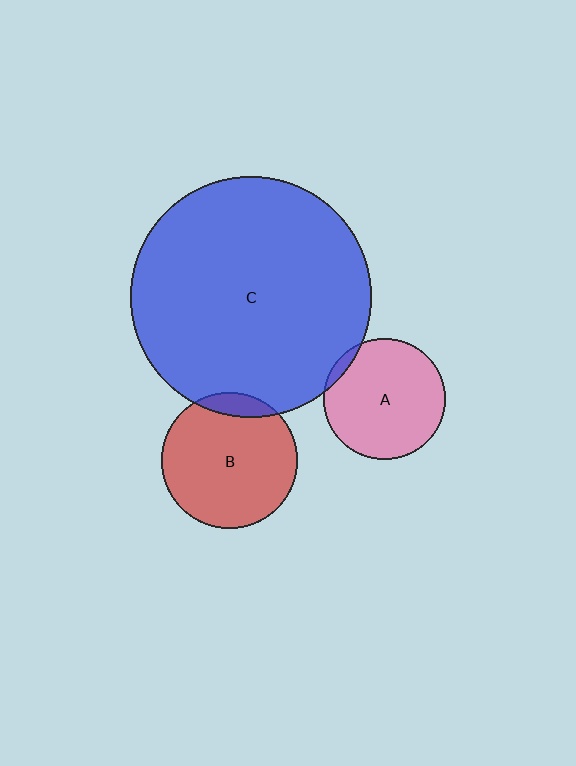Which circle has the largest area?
Circle C (blue).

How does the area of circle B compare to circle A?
Approximately 1.3 times.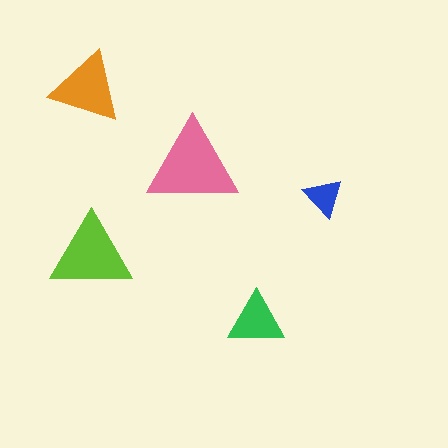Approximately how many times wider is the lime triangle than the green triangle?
About 1.5 times wider.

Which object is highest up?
The orange triangle is topmost.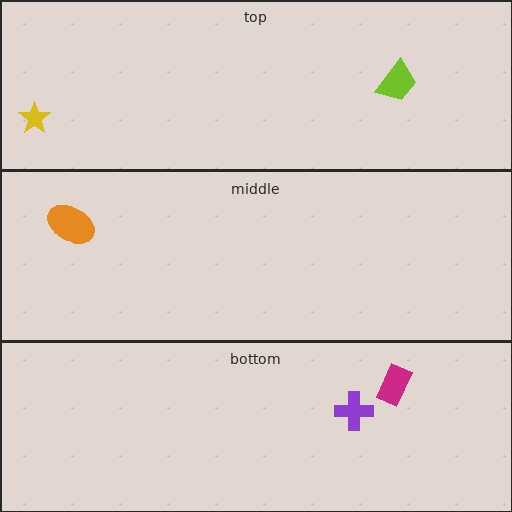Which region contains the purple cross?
The bottom region.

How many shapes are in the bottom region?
2.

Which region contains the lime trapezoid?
The top region.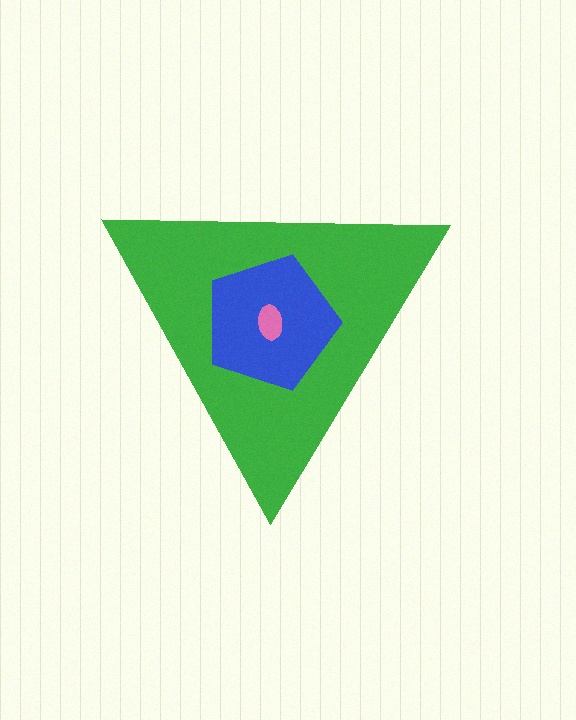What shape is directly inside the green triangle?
The blue pentagon.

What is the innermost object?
The pink ellipse.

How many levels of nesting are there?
3.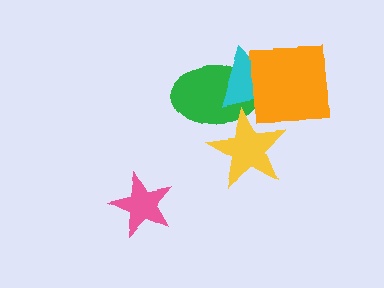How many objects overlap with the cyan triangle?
3 objects overlap with the cyan triangle.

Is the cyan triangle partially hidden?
Yes, it is partially covered by another shape.